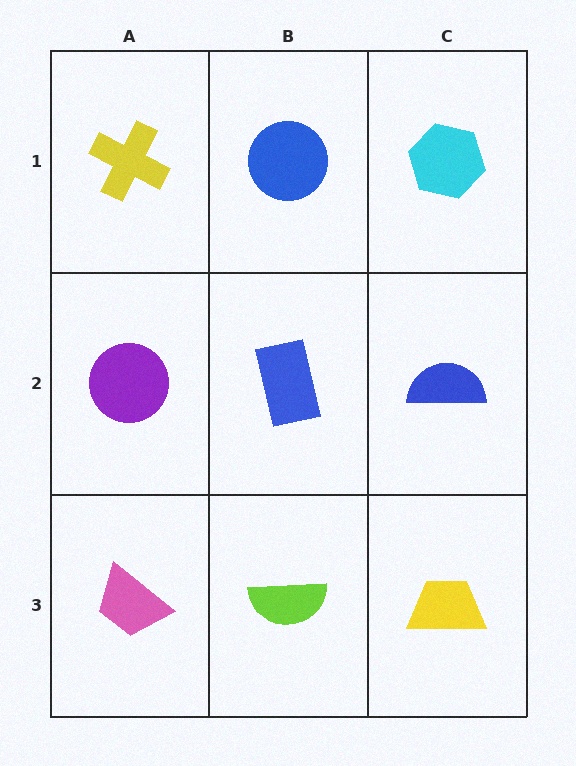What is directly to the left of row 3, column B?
A pink trapezoid.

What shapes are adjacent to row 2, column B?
A blue circle (row 1, column B), a lime semicircle (row 3, column B), a purple circle (row 2, column A), a blue semicircle (row 2, column C).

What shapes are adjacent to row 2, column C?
A cyan hexagon (row 1, column C), a yellow trapezoid (row 3, column C), a blue rectangle (row 2, column B).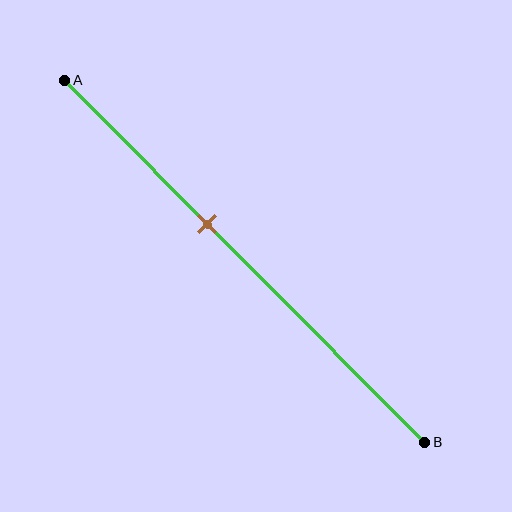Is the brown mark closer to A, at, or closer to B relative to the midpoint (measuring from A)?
The brown mark is closer to point A than the midpoint of segment AB.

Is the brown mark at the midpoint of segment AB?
No, the mark is at about 40% from A, not at the 50% midpoint.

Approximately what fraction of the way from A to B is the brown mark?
The brown mark is approximately 40% of the way from A to B.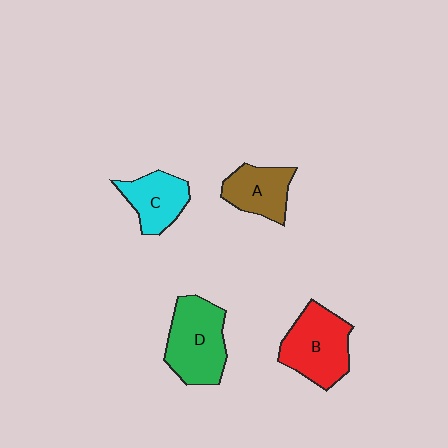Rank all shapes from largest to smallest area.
From largest to smallest: D (green), B (red), C (cyan), A (brown).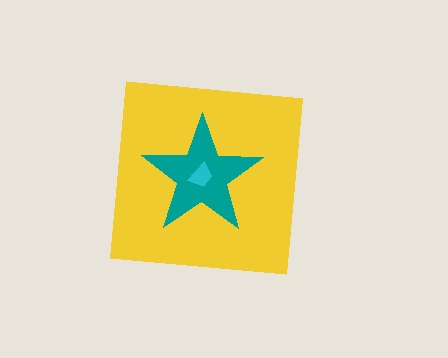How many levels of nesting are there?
3.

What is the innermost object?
The cyan trapezoid.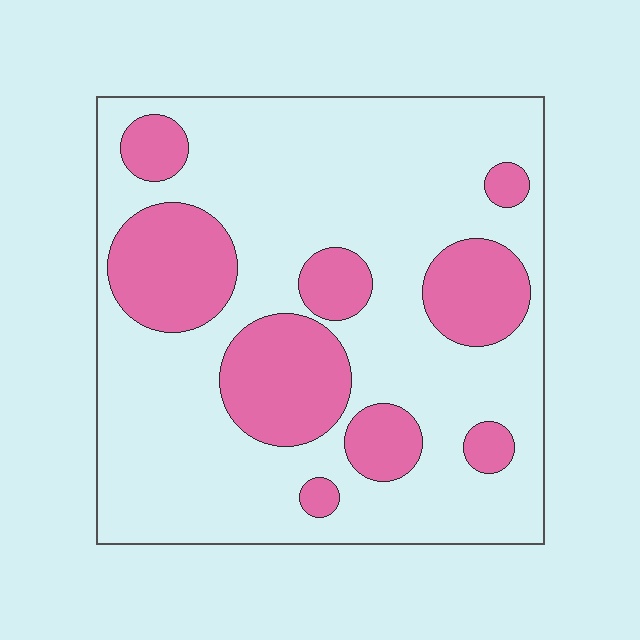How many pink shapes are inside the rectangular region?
9.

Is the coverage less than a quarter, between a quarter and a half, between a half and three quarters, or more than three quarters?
Between a quarter and a half.